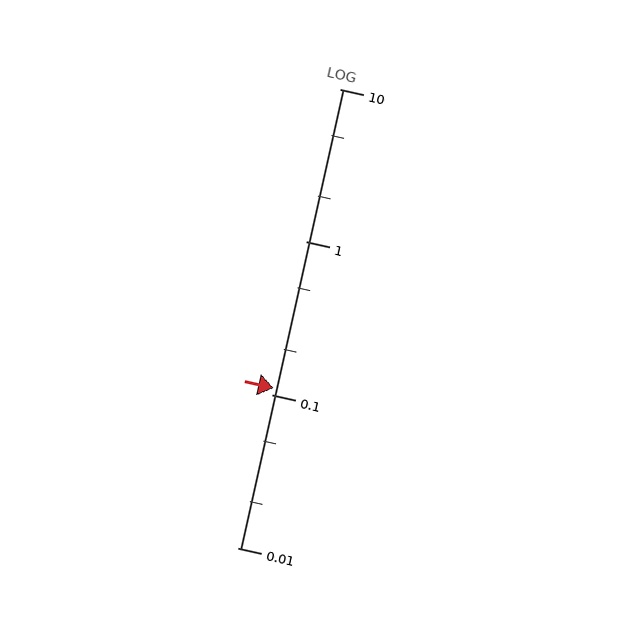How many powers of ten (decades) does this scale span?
The scale spans 3 decades, from 0.01 to 10.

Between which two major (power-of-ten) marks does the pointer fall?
The pointer is between 0.1 and 1.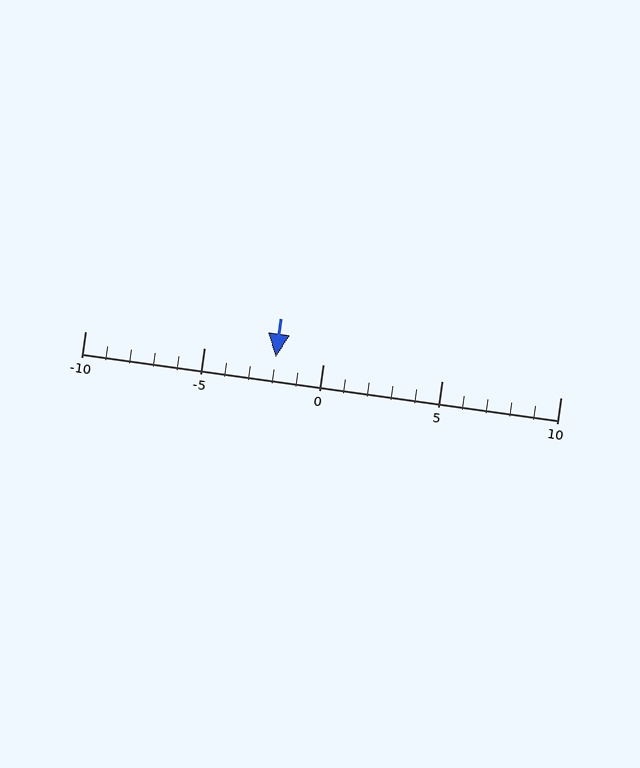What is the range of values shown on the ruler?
The ruler shows values from -10 to 10.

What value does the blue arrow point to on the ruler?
The blue arrow points to approximately -2.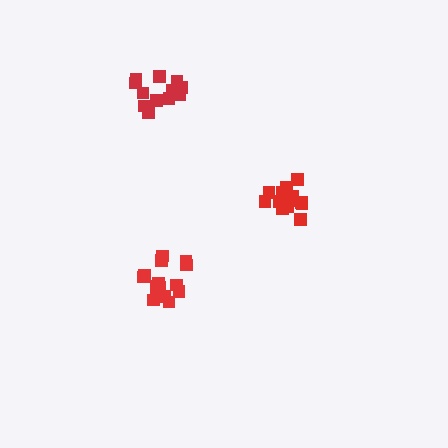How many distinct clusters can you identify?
There are 3 distinct clusters.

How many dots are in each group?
Group 1: 17 dots, Group 2: 15 dots, Group 3: 12 dots (44 total).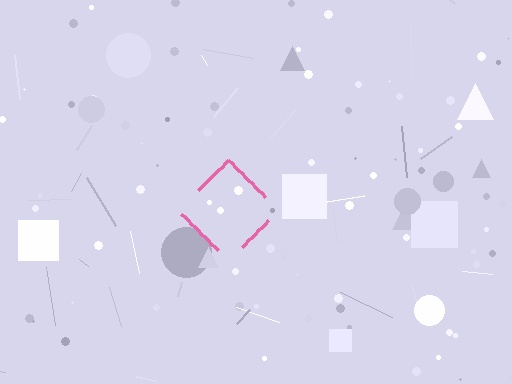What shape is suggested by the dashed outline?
The dashed outline suggests a diamond.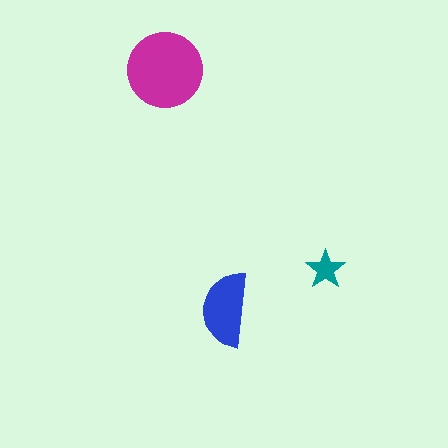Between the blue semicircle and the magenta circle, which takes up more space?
The magenta circle.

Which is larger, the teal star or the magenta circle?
The magenta circle.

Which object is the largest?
The magenta circle.